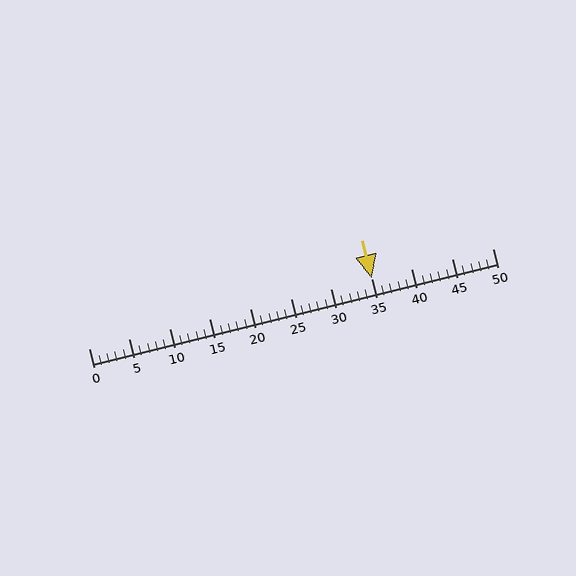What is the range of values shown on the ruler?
The ruler shows values from 0 to 50.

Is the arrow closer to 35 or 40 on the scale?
The arrow is closer to 35.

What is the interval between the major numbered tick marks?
The major tick marks are spaced 5 units apart.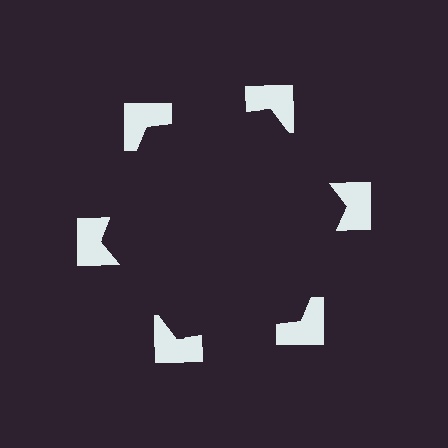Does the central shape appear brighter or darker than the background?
It typically appears slightly darker than the background, even though no actual brightness change is drawn.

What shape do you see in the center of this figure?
An illusory hexagon — its edges are inferred from the aligned wedge cuts in the notched squares, not physically drawn.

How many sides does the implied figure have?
6 sides.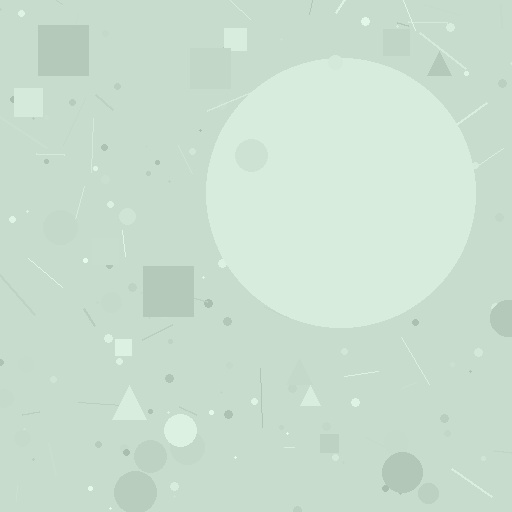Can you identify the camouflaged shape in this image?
The camouflaged shape is a circle.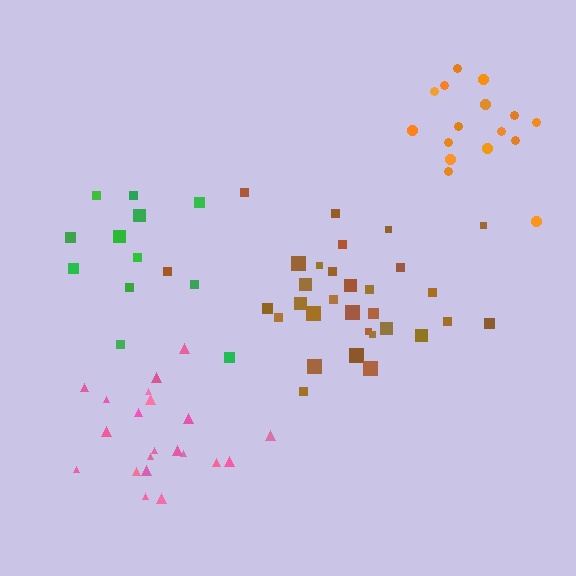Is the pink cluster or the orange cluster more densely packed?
Orange.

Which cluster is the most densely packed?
Brown.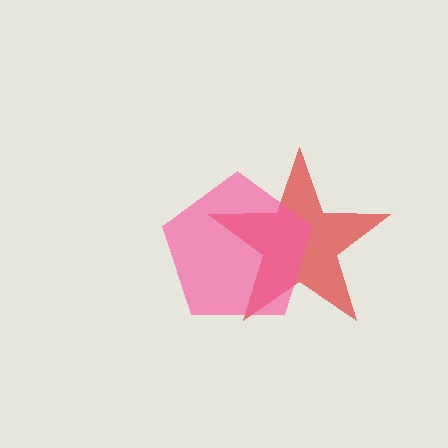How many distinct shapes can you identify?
There are 2 distinct shapes: a red star, a pink pentagon.